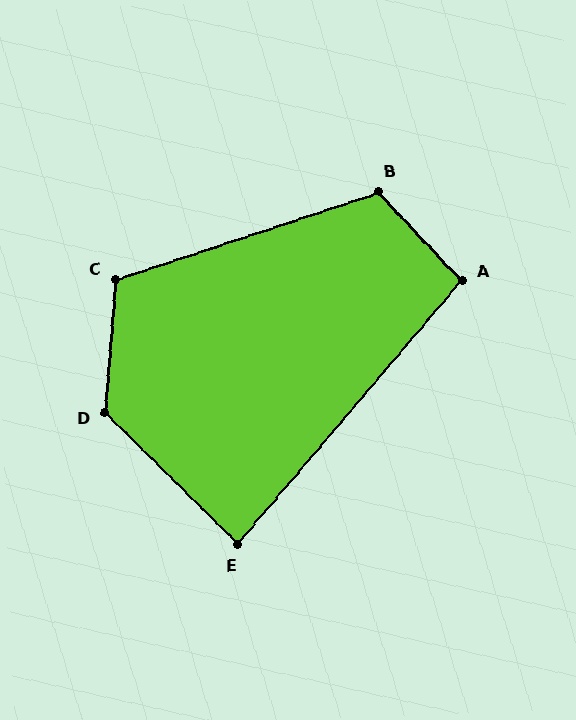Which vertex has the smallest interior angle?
E, at approximately 86 degrees.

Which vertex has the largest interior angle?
D, at approximately 130 degrees.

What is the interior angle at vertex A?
Approximately 97 degrees (obtuse).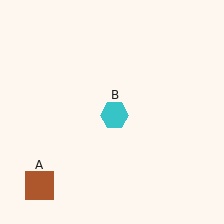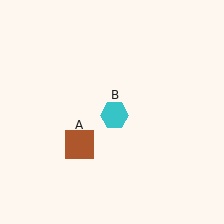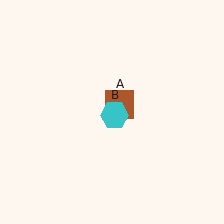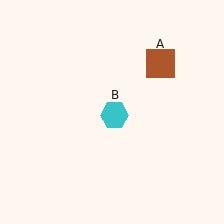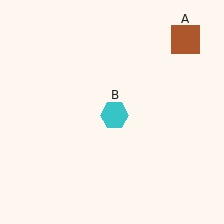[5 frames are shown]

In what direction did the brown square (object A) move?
The brown square (object A) moved up and to the right.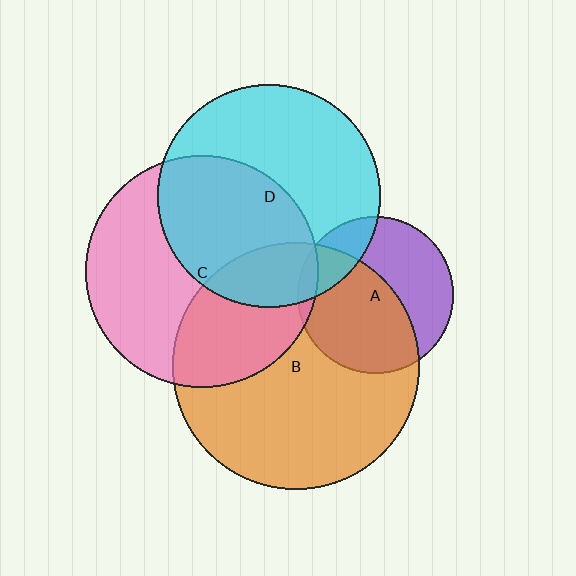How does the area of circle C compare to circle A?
Approximately 2.2 times.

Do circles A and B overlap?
Yes.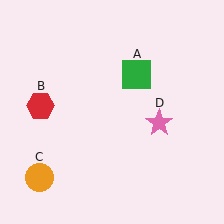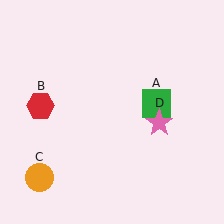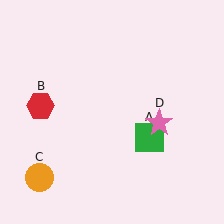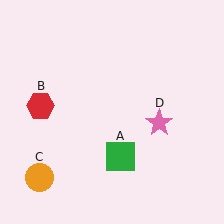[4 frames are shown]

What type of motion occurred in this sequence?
The green square (object A) rotated clockwise around the center of the scene.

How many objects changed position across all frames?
1 object changed position: green square (object A).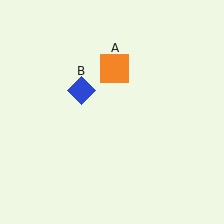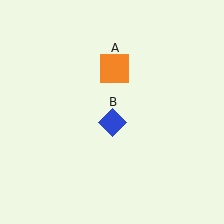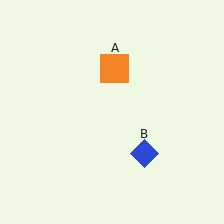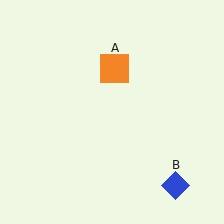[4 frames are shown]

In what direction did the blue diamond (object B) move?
The blue diamond (object B) moved down and to the right.